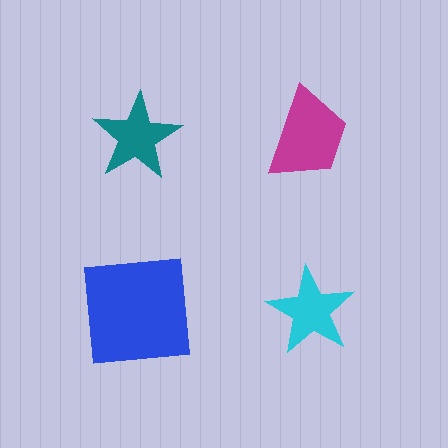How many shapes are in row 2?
2 shapes.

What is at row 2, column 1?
A blue square.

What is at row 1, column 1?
A teal star.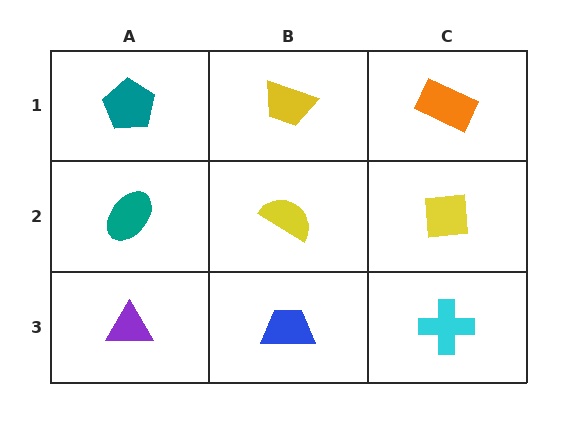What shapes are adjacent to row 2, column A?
A teal pentagon (row 1, column A), a purple triangle (row 3, column A), a yellow semicircle (row 2, column B).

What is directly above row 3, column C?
A yellow square.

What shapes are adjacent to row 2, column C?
An orange rectangle (row 1, column C), a cyan cross (row 3, column C), a yellow semicircle (row 2, column B).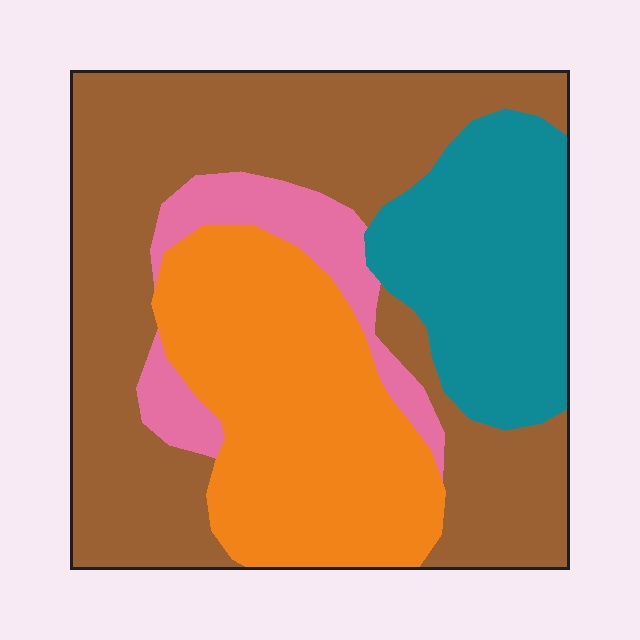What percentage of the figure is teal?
Teal takes up between a sixth and a third of the figure.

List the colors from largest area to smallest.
From largest to smallest: brown, orange, teal, pink.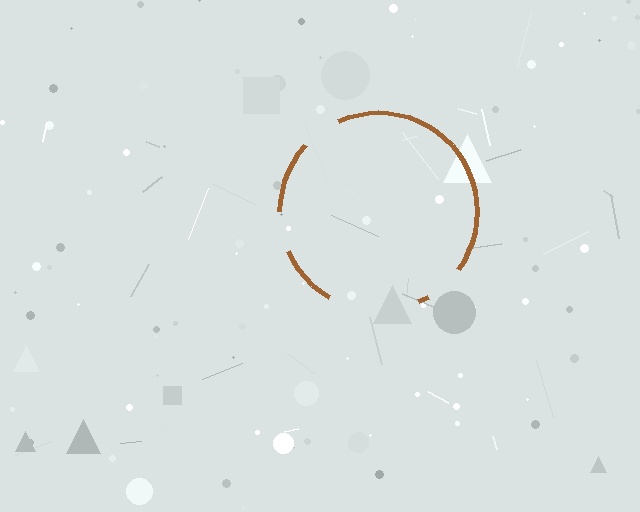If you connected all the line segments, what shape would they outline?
They would outline a circle.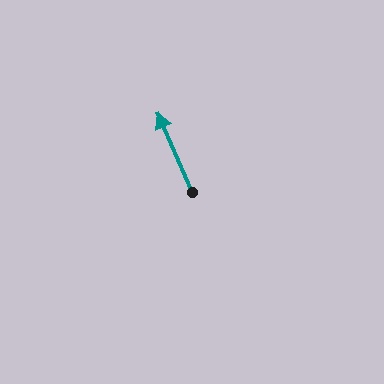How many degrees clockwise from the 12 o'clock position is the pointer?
Approximately 336 degrees.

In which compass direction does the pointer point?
Northwest.